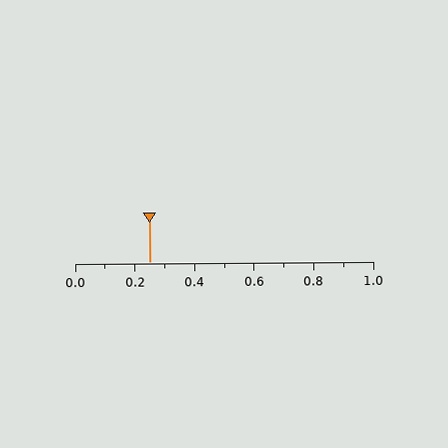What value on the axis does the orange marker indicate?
The marker indicates approximately 0.25.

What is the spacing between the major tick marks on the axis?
The major ticks are spaced 0.2 apart.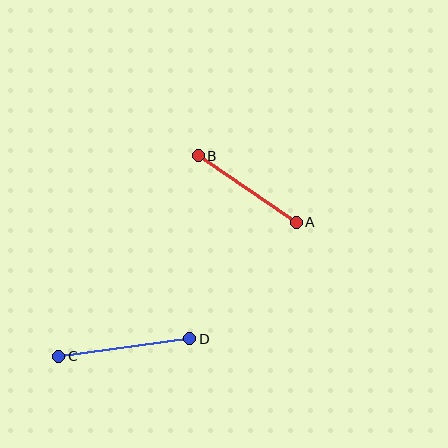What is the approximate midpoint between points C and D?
The midpoint is at approximately (124, 348) pixels.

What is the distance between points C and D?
The distance is approximately 132 pixels.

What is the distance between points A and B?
The distance is approximately 119 pixels.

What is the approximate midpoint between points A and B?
The midpoint is at approximately (247, 189) pixels.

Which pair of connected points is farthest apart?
Points C and D are farthest apart.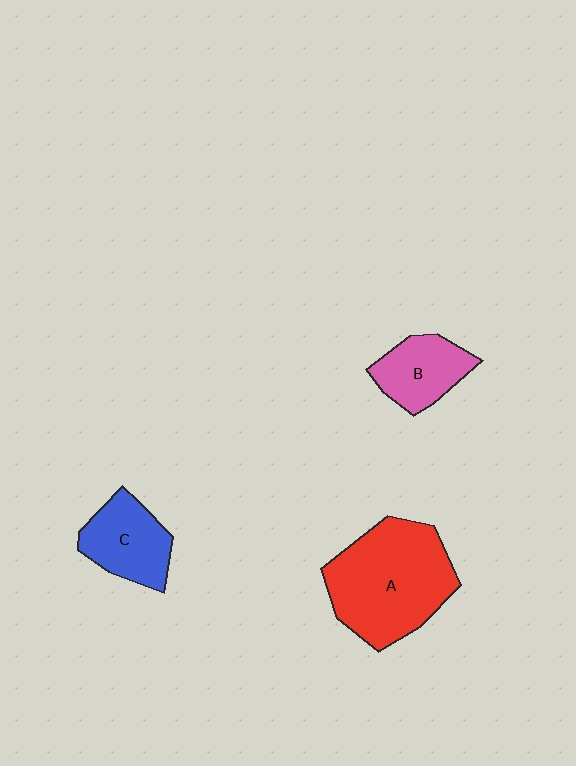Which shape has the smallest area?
Shape B (pink).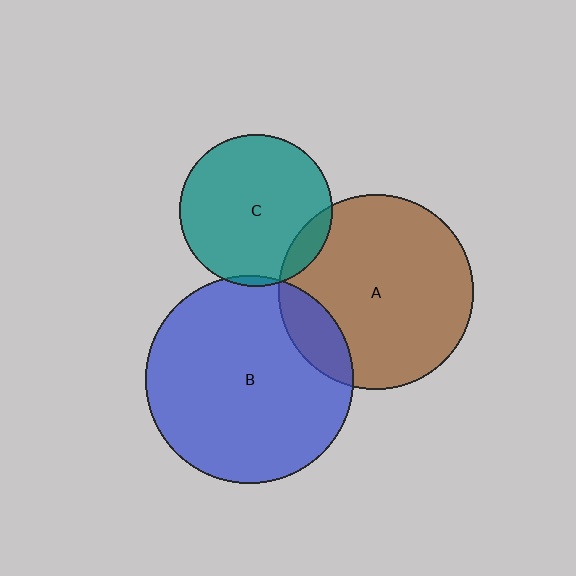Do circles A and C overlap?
Yes.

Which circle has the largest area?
Circle B (blue).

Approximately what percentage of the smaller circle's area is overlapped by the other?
Approximately 10%.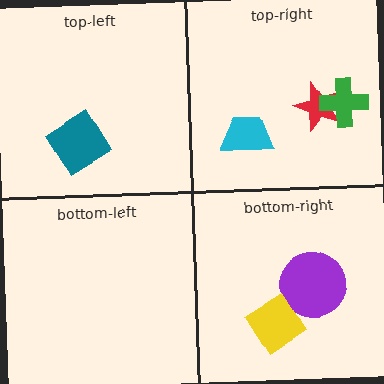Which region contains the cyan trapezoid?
The top-right region.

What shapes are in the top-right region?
The red star, the green cross, the cyan trapezoid.